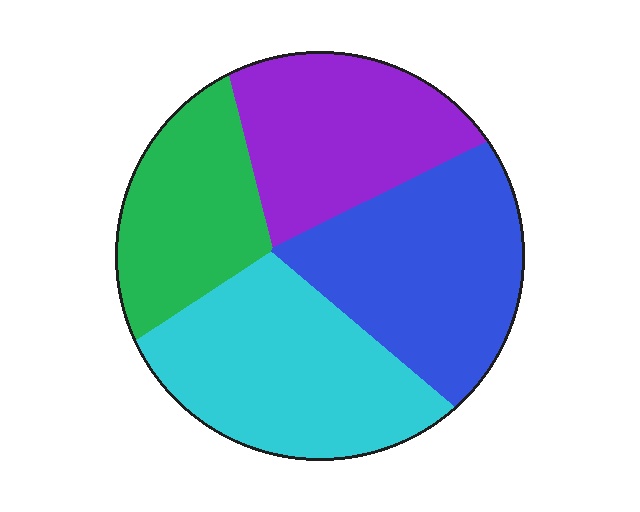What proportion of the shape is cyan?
Cyan takes up between a sixth and a third of the shape.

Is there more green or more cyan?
Cyan.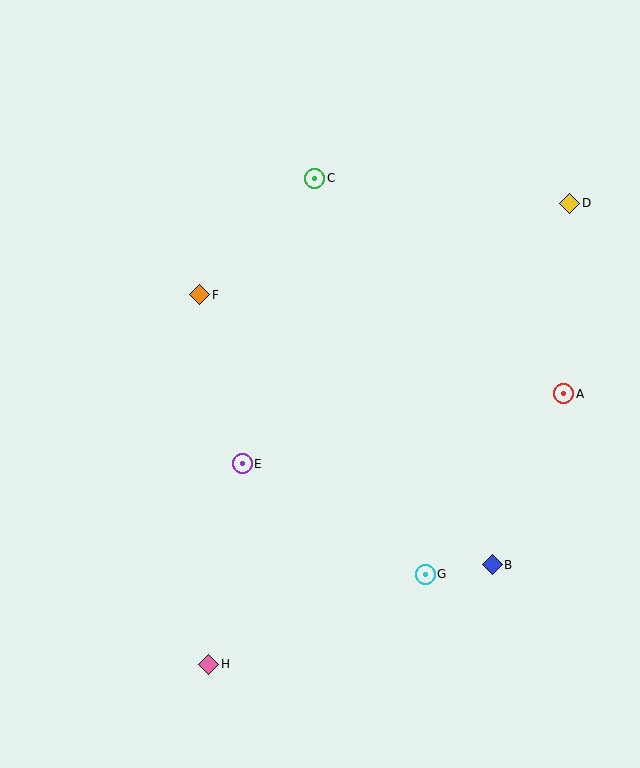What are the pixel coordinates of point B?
Point B is at (492, 565).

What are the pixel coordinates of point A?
Point A is at (564, 394).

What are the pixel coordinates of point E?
Point E is at (242, 464).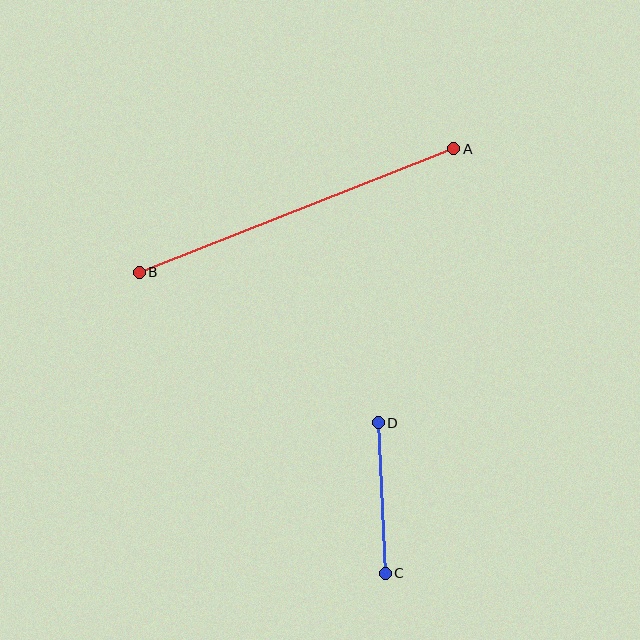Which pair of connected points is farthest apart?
Points A and B are farthest apart.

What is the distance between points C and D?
The distance is approximately 151 pixels.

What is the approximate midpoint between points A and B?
The midpoint is at approximately (296, 210) pixels.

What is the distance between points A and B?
The distance is approximately 338 pixels.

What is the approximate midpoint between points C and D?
The midpoint is at approximately (382, 498) pixels.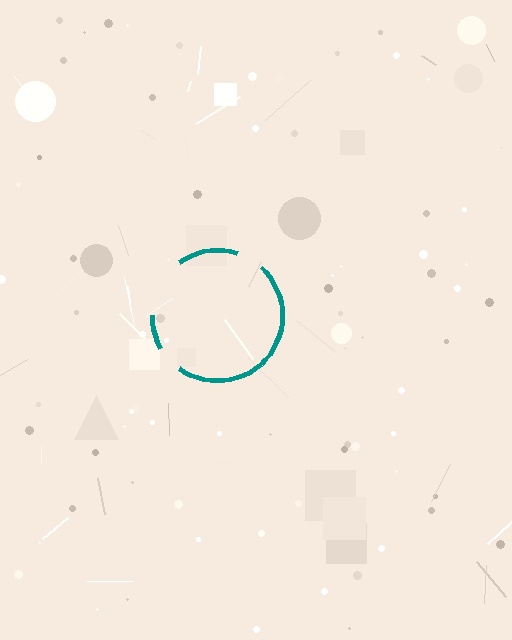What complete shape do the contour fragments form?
The contour fragments form a circle.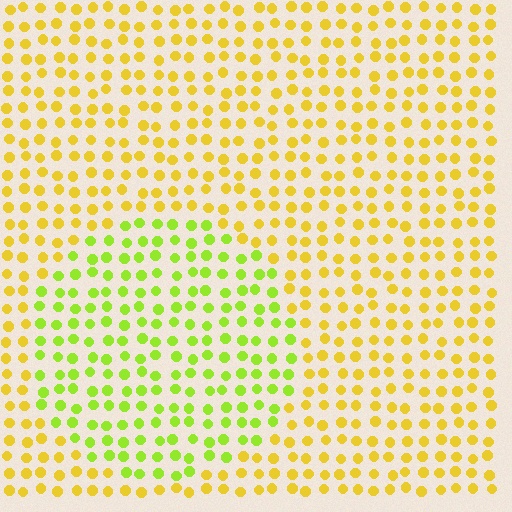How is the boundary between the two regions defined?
The boundary is defined purely by a slight shift in hue (about 37 degrees). Spacing, size, and orientation are identical on both sides.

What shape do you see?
I see a circle.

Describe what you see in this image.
The image is filled with small yellow elements in a uniform arrangement. A circle-shaped region is visible where the elements are tinted to a slightly different hue, forming a subtle color boundary.